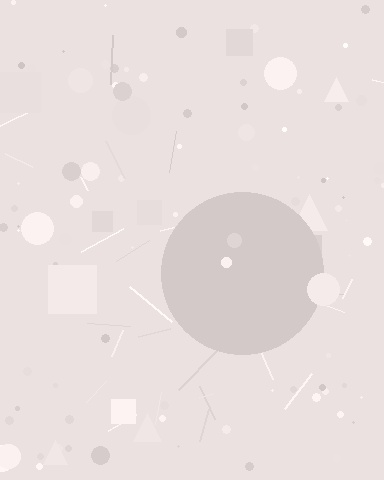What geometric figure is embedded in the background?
A circle is embedded in the background.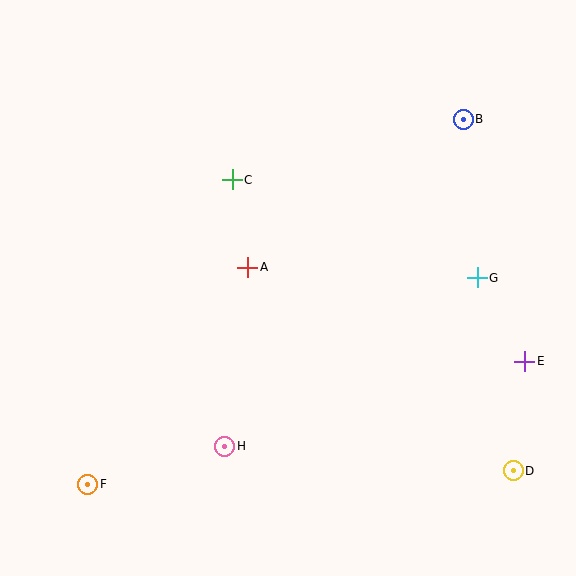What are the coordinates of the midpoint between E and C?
The midpoint between E and C is at (378, 271).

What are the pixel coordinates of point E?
Point E is at (525, 361).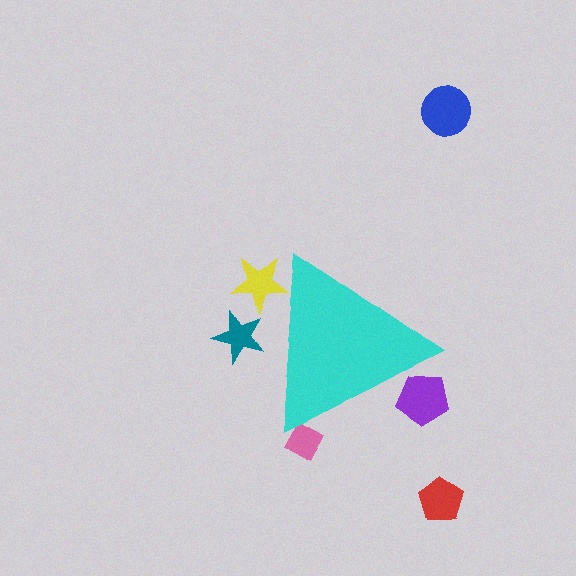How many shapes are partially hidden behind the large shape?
4 shapes are partially hidden.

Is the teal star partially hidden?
Yes, the teal star is partially hidden behind the cyan triangle.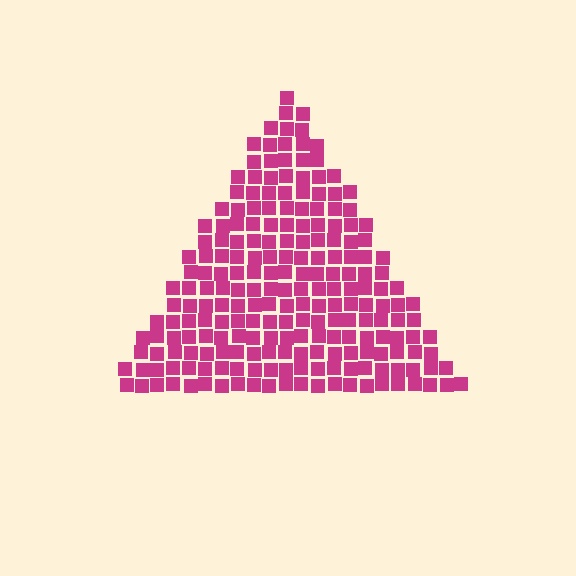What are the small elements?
The small elements are squares.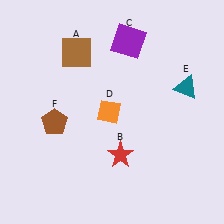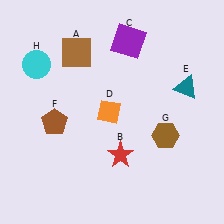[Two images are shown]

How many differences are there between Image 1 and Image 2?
There are 2 differences between the two images.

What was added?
A brown hexagon (G), a cyan circle (H) were added in Image 2.